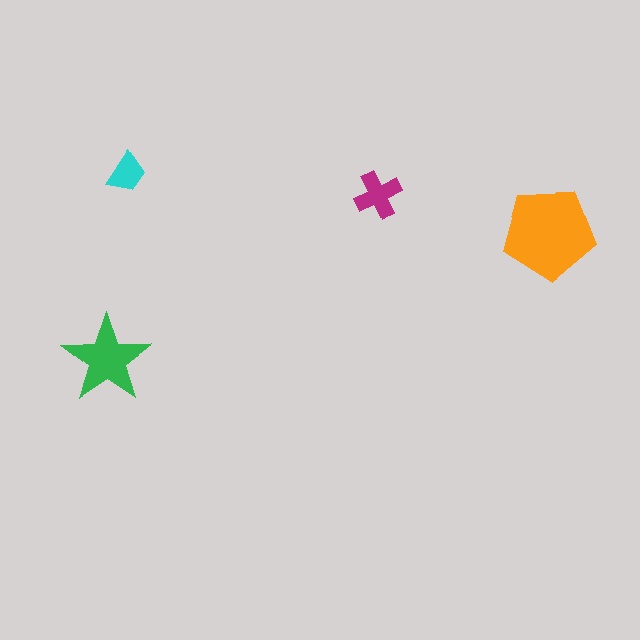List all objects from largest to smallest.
The orange pentagon, the green star, the magenta cross, the cyan trapezoid.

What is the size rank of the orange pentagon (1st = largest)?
1st.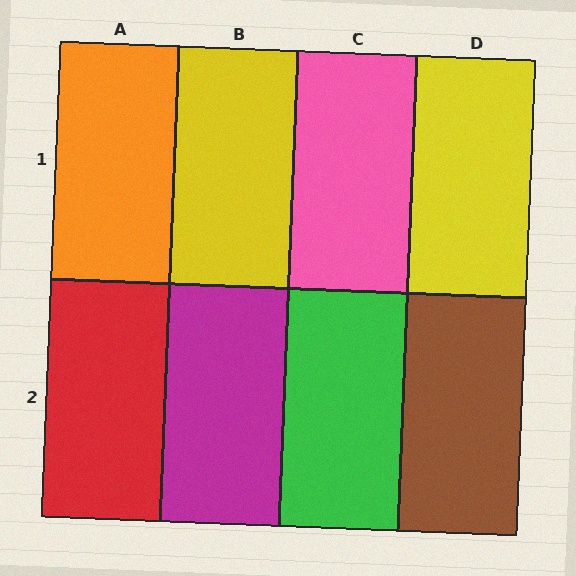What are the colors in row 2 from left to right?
Red, magenta, green, brown.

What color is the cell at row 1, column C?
Pink.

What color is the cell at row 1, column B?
Yellow.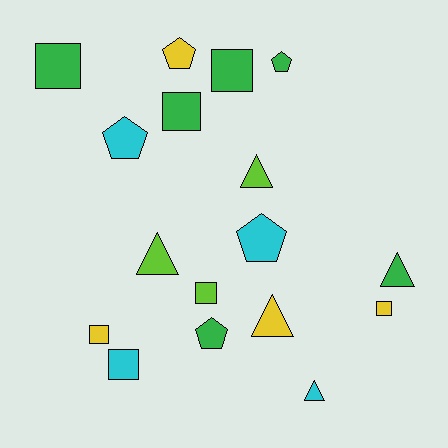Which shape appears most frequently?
Square, with 7 objects.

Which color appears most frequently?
Green, with 6 objects.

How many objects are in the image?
There are 17 objects.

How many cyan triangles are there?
There is 1 cyan triangle.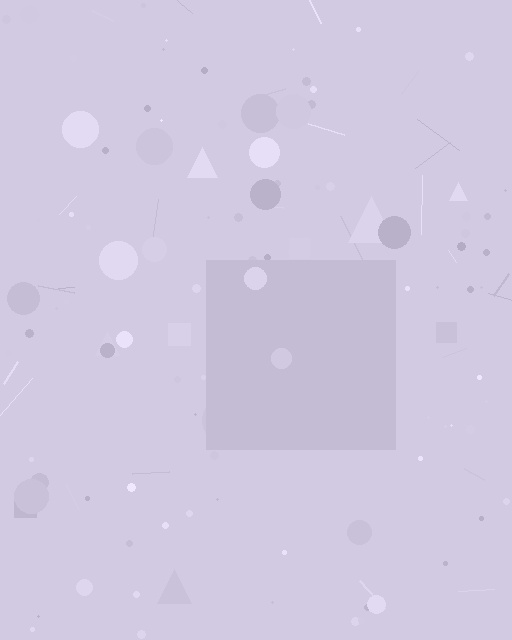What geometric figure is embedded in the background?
A square is embedded in the background.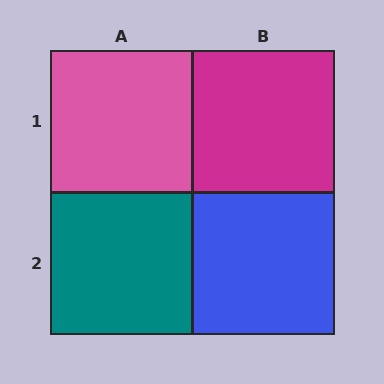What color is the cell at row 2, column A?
Teal.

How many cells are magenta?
1 cell is magenta.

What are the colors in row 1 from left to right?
Pink, magenta.